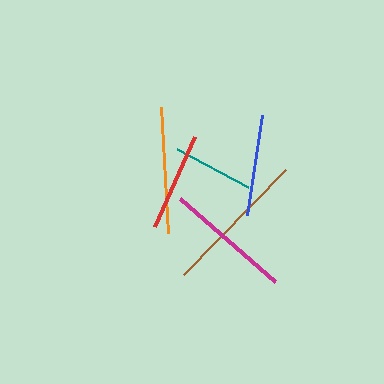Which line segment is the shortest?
The teal line is the shortest at approximately 81 pixels.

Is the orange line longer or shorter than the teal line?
The orange line is longer than the teal line.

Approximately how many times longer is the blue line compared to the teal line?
The blue line is approximately 1.3 times the length of the teal line.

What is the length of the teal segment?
The teal segment is approximately 81 pixels long.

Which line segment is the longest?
The brown line is the longest at approximately 146 pixels.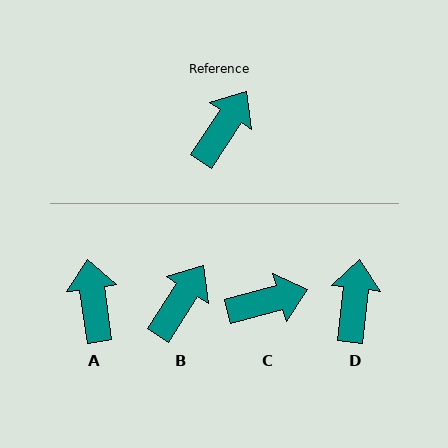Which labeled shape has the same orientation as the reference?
B.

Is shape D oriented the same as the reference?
No, it is off by about 26 degrees.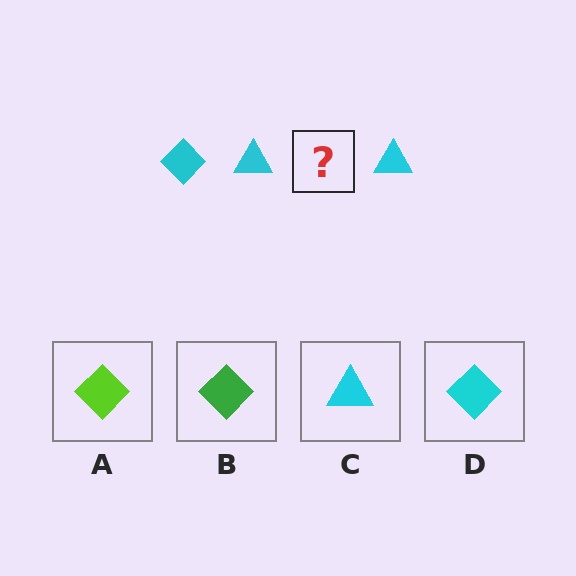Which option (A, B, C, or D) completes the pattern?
D.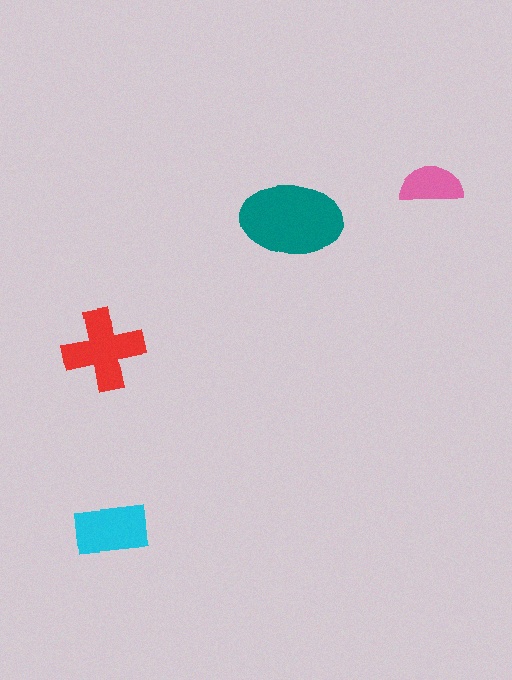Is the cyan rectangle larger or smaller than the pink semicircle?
Larger.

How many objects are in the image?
There are 4 objects in the image.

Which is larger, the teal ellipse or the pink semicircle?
The teal ellipse.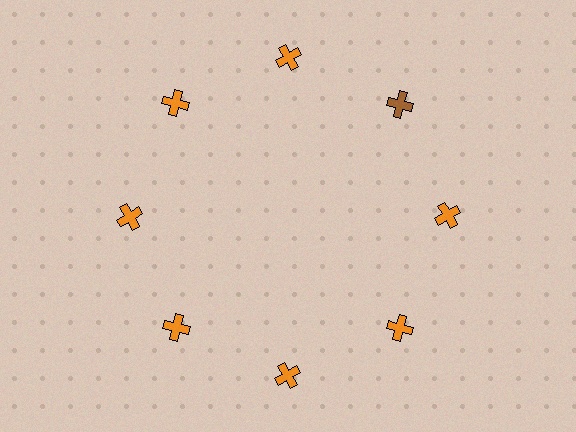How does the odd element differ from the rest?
It has a different color: brown instead of orange.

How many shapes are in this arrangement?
There are 8 shapes arranged in a ring pattern.